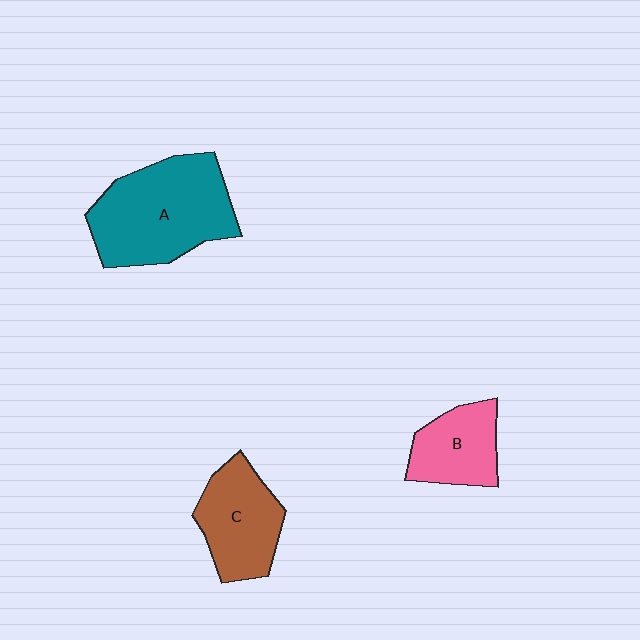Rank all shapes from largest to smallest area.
From largest to smallest: A (teal), C (brown), B (pink).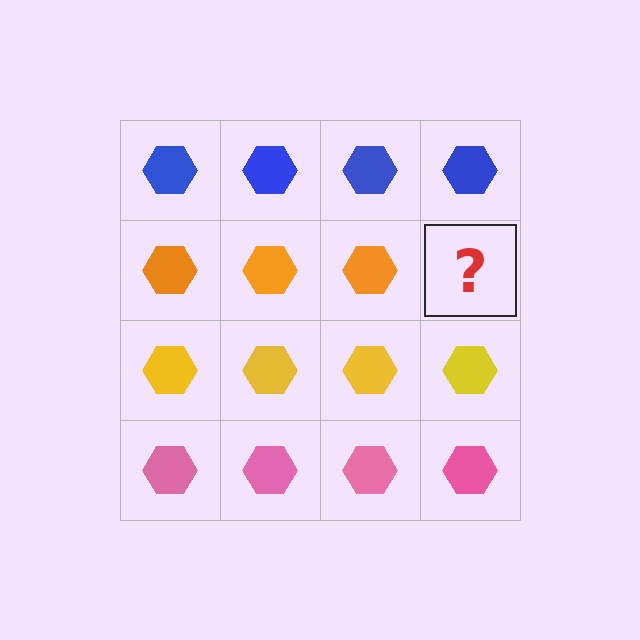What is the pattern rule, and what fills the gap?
The rule is that each row has a consistent color. The gap should be filled with an orange hexagon.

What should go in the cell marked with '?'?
The missing cell should contain an orange hexagon.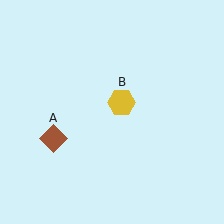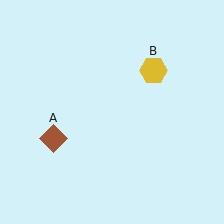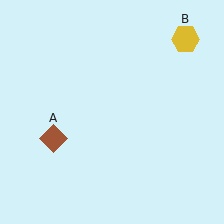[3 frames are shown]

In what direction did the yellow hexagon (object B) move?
The yellow hexagon (object B) moved up and to the right.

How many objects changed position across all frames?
1 object changed position: yellow hexagon (object B).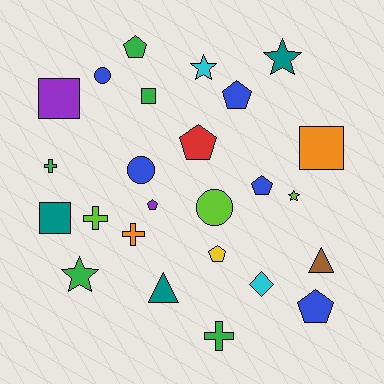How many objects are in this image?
There are 25 objects.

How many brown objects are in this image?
There is 1 brown object.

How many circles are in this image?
There are 3 circles.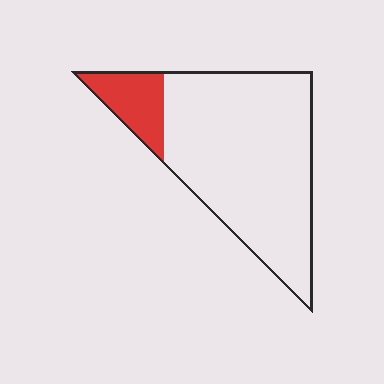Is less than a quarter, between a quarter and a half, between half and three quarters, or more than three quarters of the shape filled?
Less than a quarter.